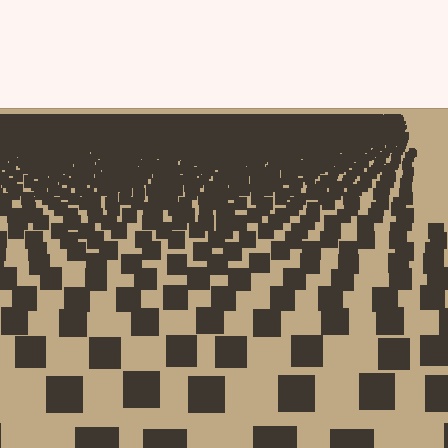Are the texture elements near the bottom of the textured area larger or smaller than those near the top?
Larger. Near the bottom, elements are closer to the viewer and appear at a bigger on-screen size.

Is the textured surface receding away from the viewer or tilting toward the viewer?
The surface is receding away from the viewer. Texture elements get smaller and denser toward the top.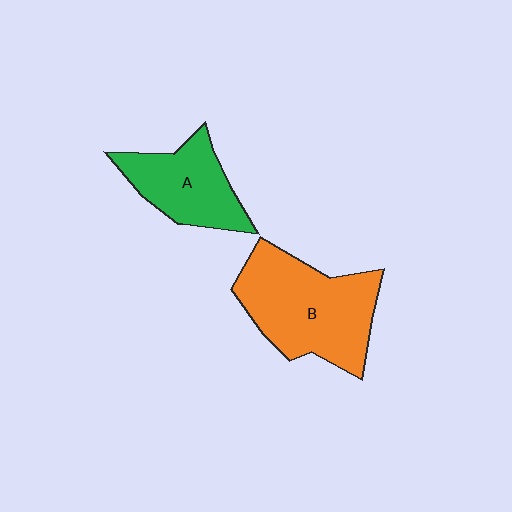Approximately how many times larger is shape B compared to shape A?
Approximately 1.6 times.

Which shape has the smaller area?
Shape A (green).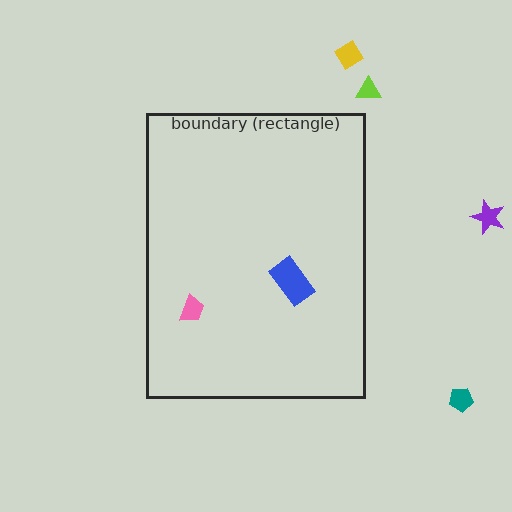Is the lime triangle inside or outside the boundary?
Outside.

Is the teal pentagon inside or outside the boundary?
Outside.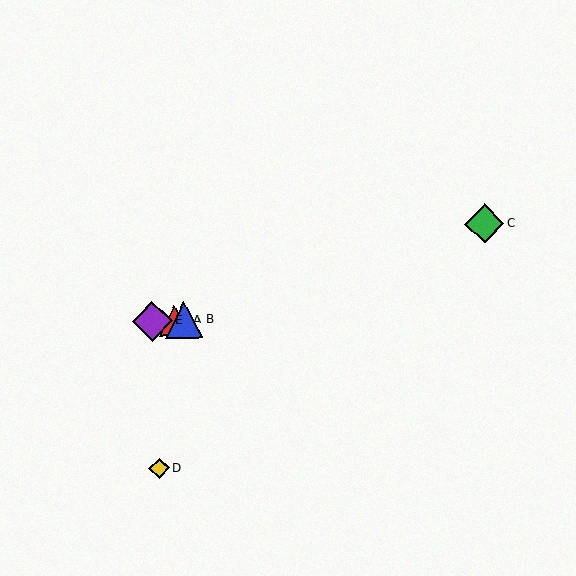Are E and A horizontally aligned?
Yes, both are at y≈321.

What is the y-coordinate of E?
Object E is at y≈321.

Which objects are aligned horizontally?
Objects A, B, E are aligned horizontally.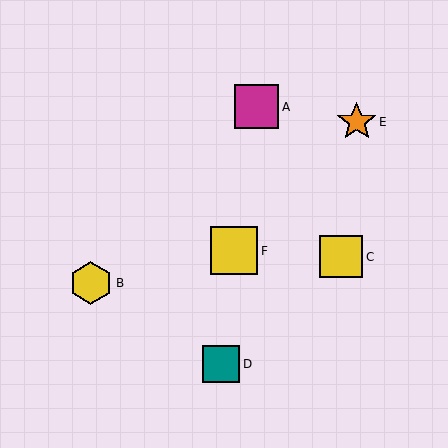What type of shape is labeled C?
Shape C is a yellow square.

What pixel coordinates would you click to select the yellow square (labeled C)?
Click at (341, 257) to select the yellow square C.